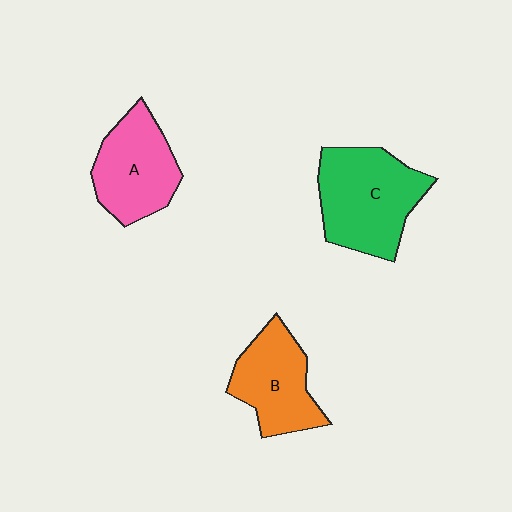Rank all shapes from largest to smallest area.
From largest to smallest: C (green), A (pink), B (orange).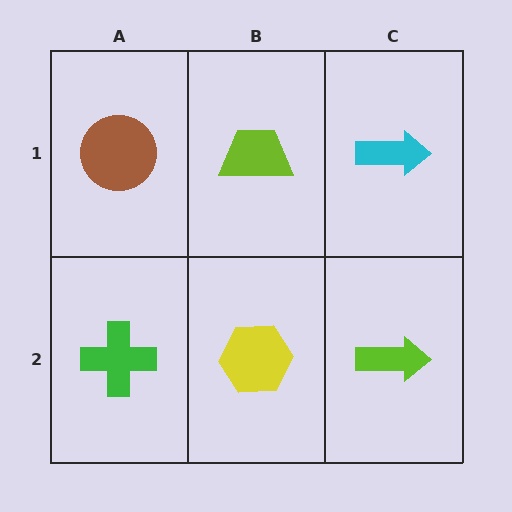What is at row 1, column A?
A brown circle.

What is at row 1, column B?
A lime trapezoid.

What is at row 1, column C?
A cyan arrow.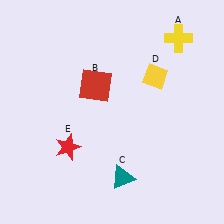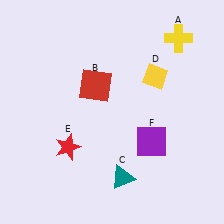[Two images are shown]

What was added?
A purple square (F) was added in Image 2.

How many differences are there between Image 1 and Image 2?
There is 1 difference between the two images.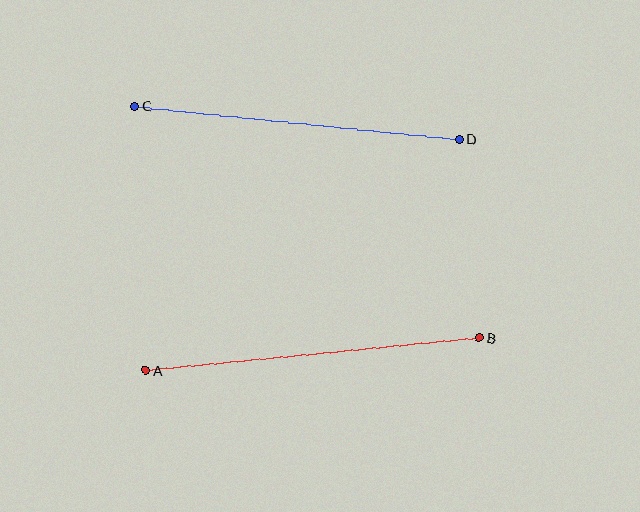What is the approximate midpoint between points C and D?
The midpoint is at approximately (297, 123) pixels.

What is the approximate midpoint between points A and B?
The midpoint is at approximately (313, 354) pixels.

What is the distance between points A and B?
The distance is approximately 336 pixels.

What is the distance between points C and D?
The distance is approximately 326 pixels.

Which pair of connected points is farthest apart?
Points A and B are farthest apart.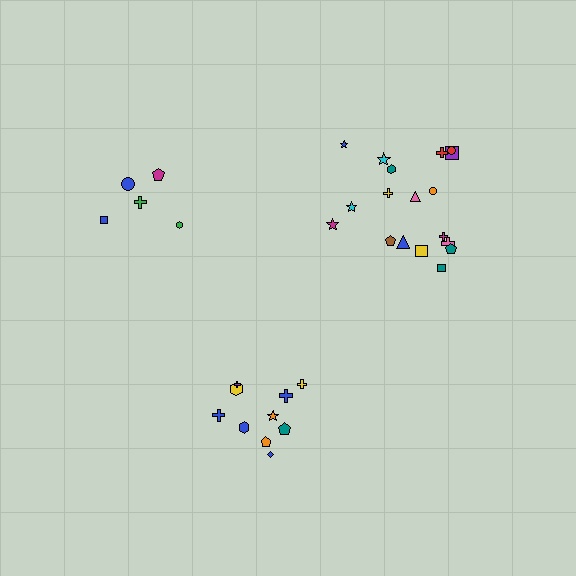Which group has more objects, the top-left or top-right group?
The top-right group.